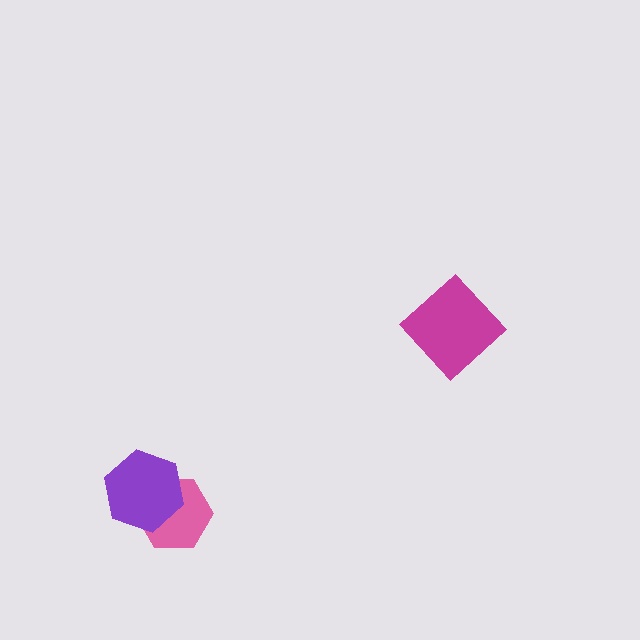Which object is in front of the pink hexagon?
The purple hexagon is in front of the pink hexagon.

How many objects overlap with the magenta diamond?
0 objects overlap with the magenta diamond.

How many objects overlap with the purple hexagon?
1 object overlaps with the purple hexagon.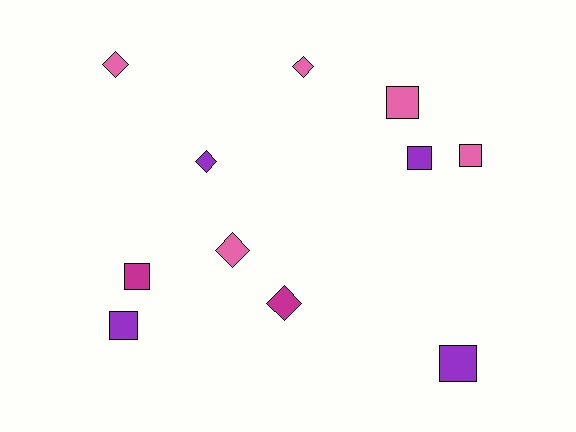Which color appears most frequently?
Pink, with 5 objects.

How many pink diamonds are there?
There are 3 pink diamonds.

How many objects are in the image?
There are 11 objects.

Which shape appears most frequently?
Square, with 6 objects.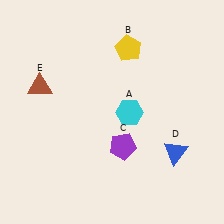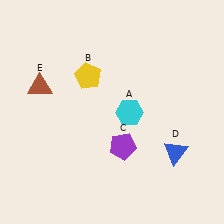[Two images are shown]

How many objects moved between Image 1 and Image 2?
1 object moved between the two images.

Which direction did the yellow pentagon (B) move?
The yellow pentagon (B) moved left.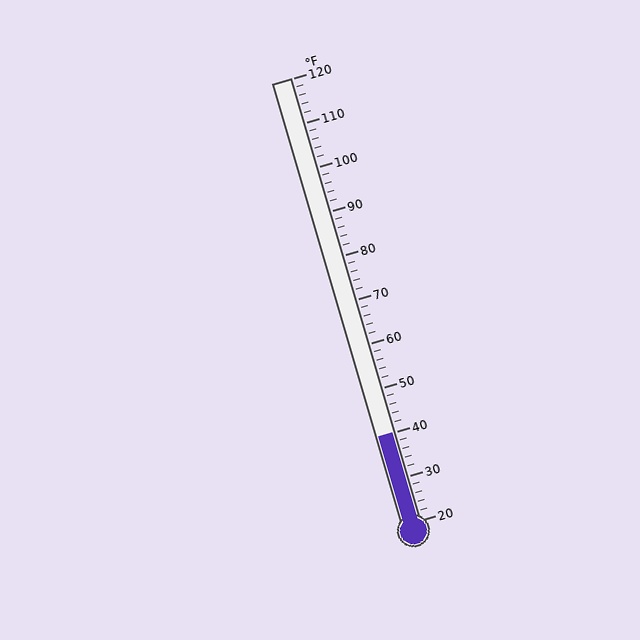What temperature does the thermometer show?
The thermometer shows approximately 40°F.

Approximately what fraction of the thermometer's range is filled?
The thermometer is filled to approximately 20% of its range.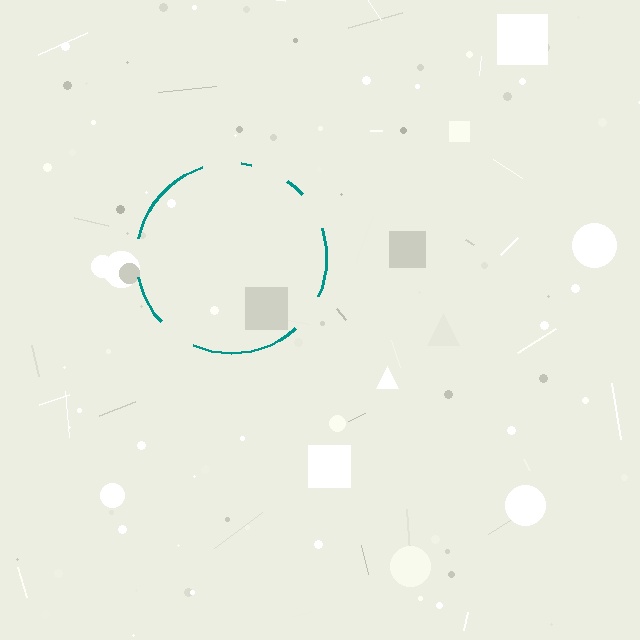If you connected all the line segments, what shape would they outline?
They would outline a circle.